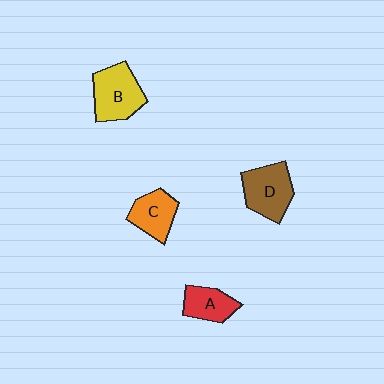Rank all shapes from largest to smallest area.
From largest to smallest: B (yellow), D (brown), C (orange), A (red).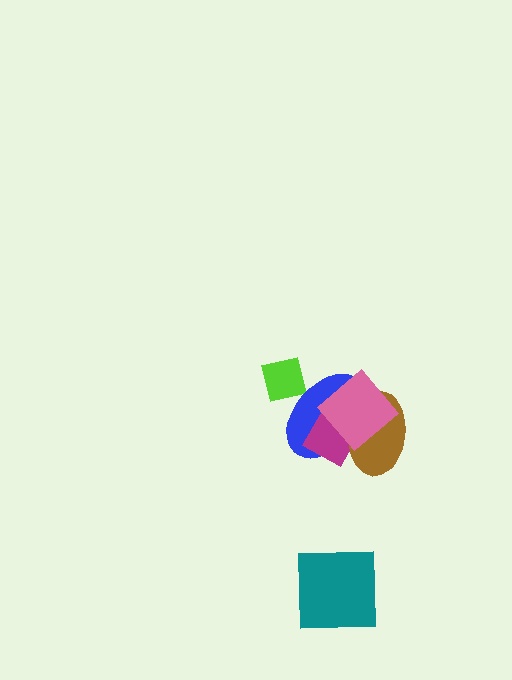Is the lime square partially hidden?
Yes, it is partially covered by another shape.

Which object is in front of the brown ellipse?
The pink diamond is in front of the brown ellipse.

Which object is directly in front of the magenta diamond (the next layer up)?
The brown ellipse is directly in front of the magenta diamond.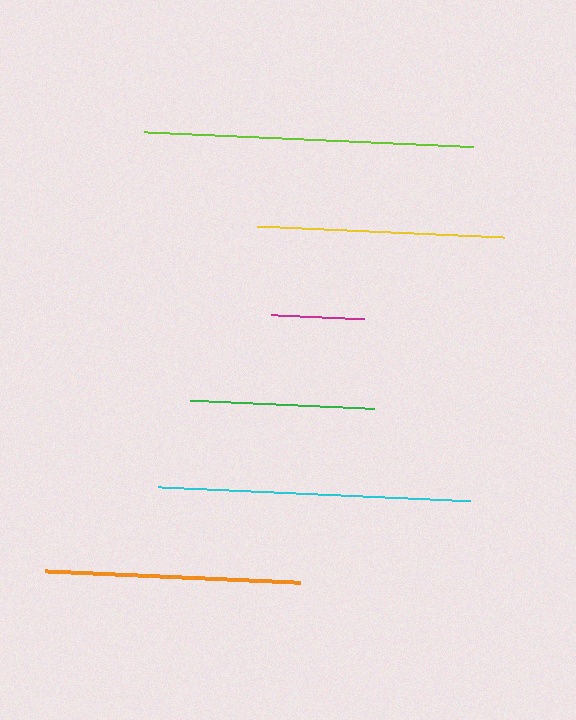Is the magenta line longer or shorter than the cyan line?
The cyan line is longer than the magenta line.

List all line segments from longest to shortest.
From longest to shortest: lime, cyan, orange, yellow, green, magenta.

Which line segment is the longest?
The lime line is the longest at approximately 329 pixels.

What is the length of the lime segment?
The lime segment is approximately 329 pixels long.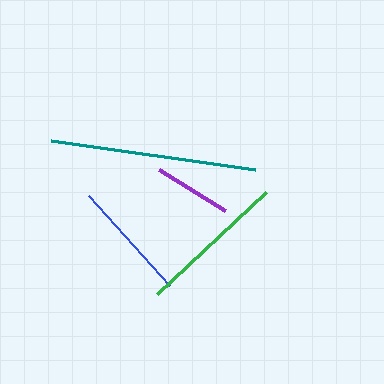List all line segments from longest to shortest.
From longest to shortest: teal, green, blue, purple.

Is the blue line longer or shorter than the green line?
The green line is longer than the blue line.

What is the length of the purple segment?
The purple segment is approximately 77 pixels long.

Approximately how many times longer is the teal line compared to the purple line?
The teal line is approximately 2.7 times the length of the purple line.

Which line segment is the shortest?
The purple line is the shortest at approximately 77 pixels.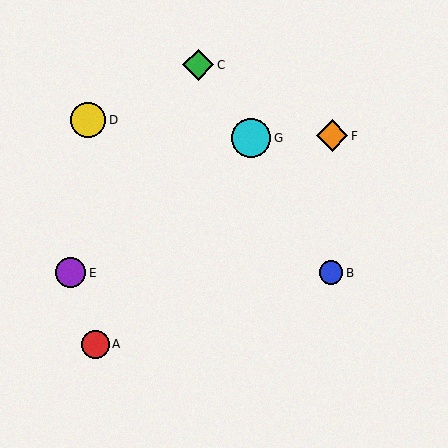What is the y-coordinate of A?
Object A is at y≈344.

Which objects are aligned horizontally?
Objects B, E are aligned horizontally.